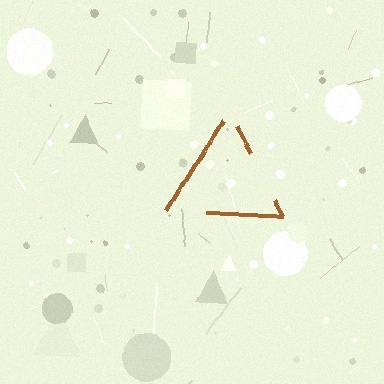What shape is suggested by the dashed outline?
The dashed outline suggests a triangle.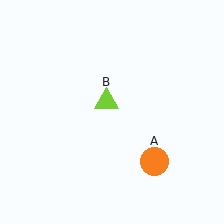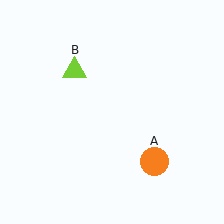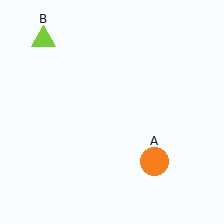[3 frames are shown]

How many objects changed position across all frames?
1 object changed position: lime triangle (object B).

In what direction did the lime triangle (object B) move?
The lime triangle (object B) moved up and to the left.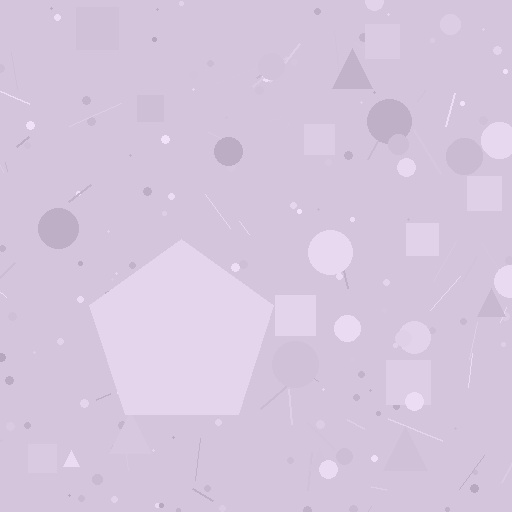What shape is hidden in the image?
A pentagon is hidden in the image.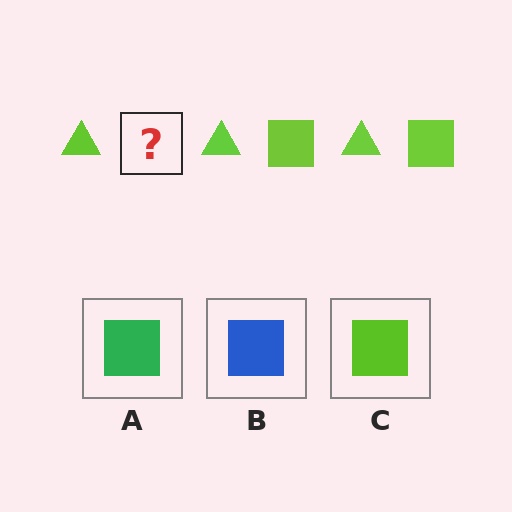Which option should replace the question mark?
Option C.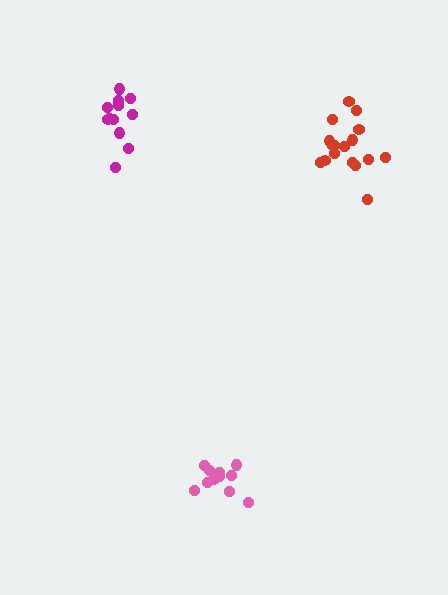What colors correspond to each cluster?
The clusters are colored: red, magenta, pink.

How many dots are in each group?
Group 1: 17 dots, Group 2: 12 dots, Group 3: 11 dots (40 total).